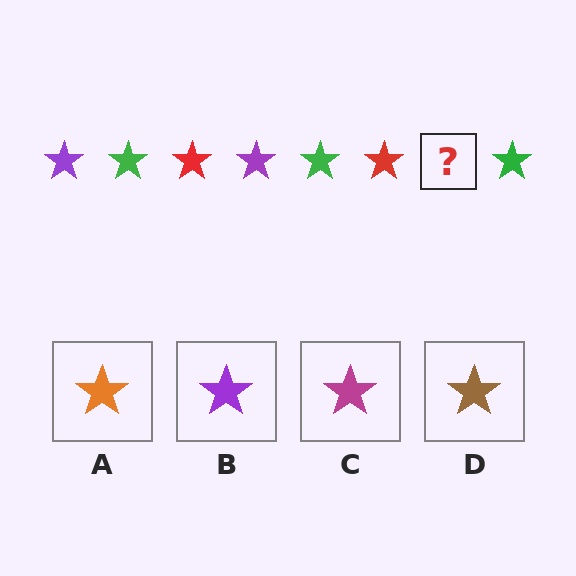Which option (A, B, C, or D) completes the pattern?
B.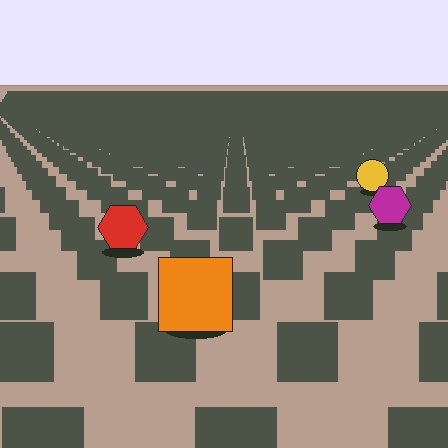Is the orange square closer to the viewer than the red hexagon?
Yes. The orange square is closer — you can tell from the texture gradient: the ground texture is coarser near it.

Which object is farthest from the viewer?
The yellow circle is farthest from the viewer. It appears smaller and the ground texture around it is denser.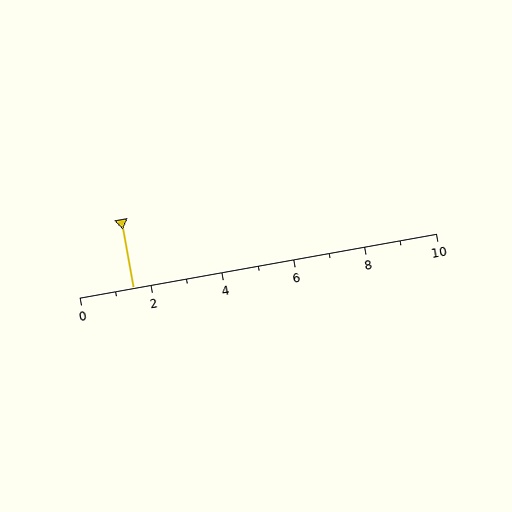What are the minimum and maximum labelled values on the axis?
The axis runs from 0 to 10.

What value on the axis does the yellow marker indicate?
The marker indicates approximately 1.5.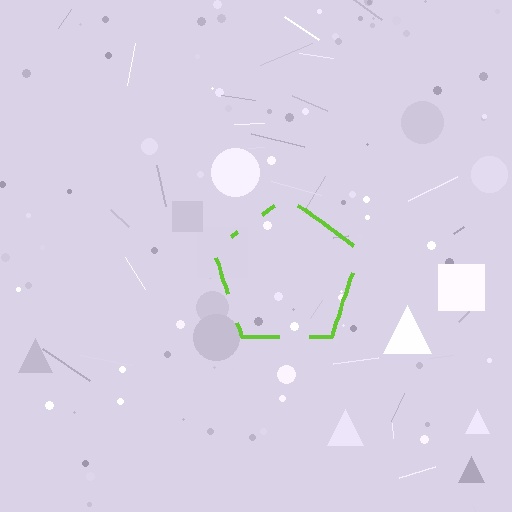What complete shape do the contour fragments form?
The contour fragments form a pentagon.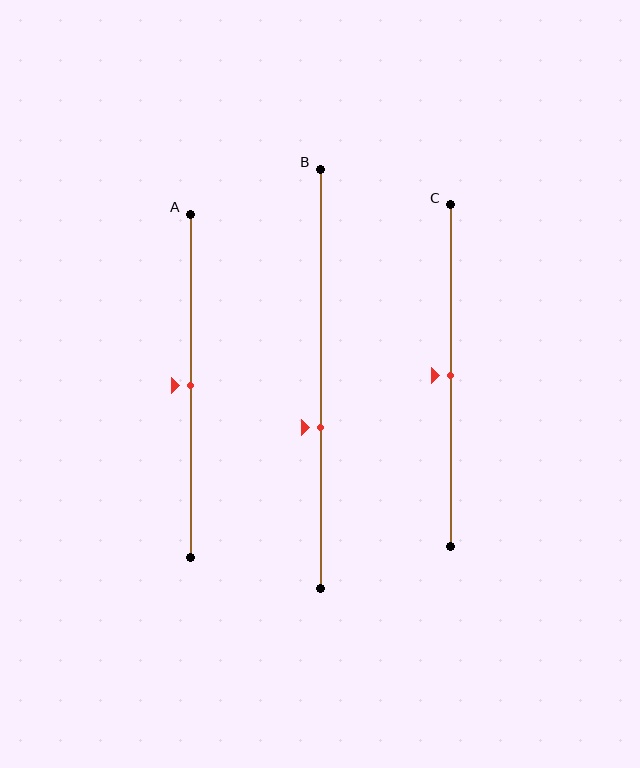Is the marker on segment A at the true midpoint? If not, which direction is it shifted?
Yes, the marker on segment A is at the true midpoint.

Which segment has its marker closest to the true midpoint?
Segment A has its marker closest to the true midpoint.